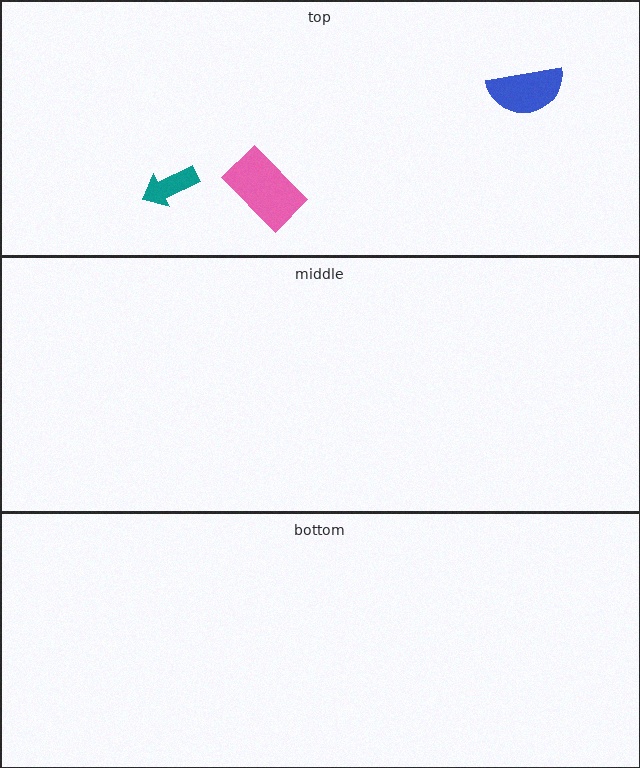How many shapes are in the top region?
3.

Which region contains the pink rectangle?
The top region.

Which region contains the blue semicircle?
The top region.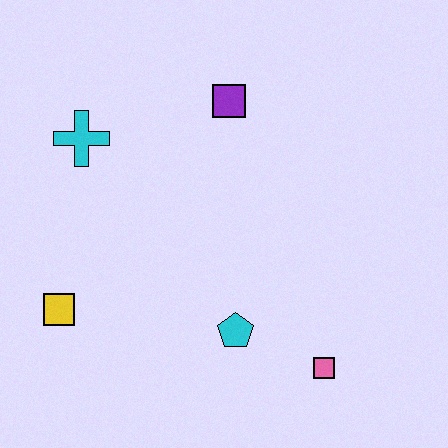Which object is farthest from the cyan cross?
The pink square is farthest from the cyan cross.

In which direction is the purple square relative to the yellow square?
The purple square is above the yellow square.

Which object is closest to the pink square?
The cyan pentagon is closest to the pink square.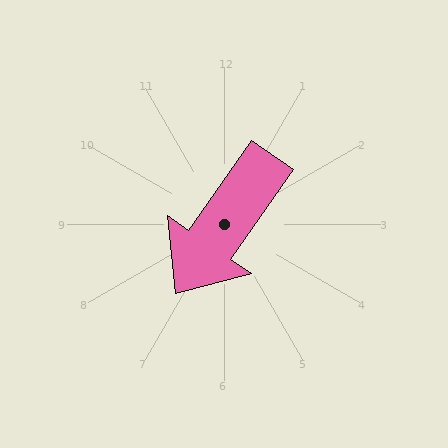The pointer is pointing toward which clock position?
Roughly 7 o'clock.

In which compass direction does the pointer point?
Southwest.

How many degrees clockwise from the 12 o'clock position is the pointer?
Approximately 215 degrees.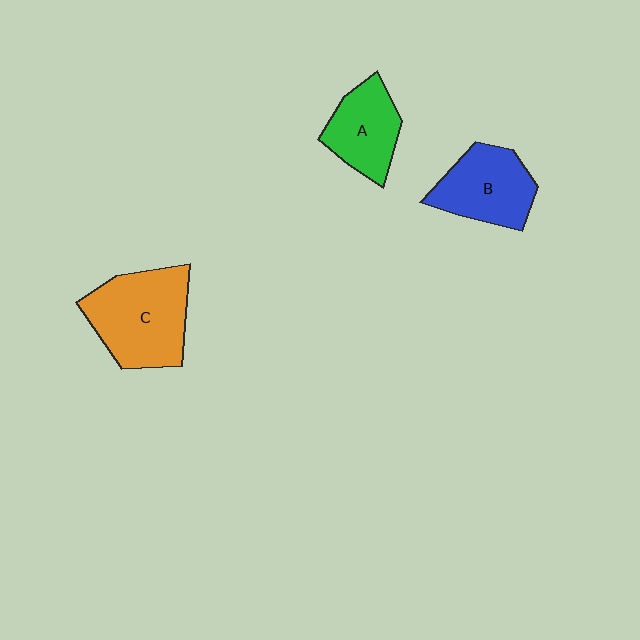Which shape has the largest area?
Shape C (orange).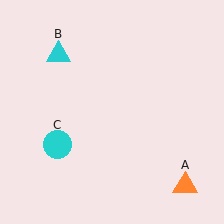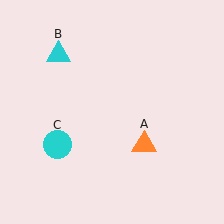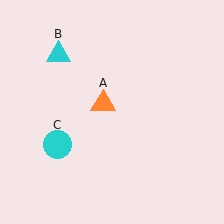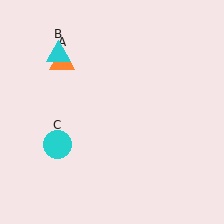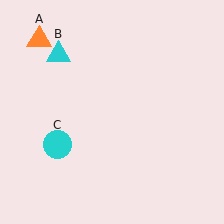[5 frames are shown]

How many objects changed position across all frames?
1 object changed position: orange triangle (object A).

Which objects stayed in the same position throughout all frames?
Cyan triangle (object B) and cyan circle (object C) remained stationary.